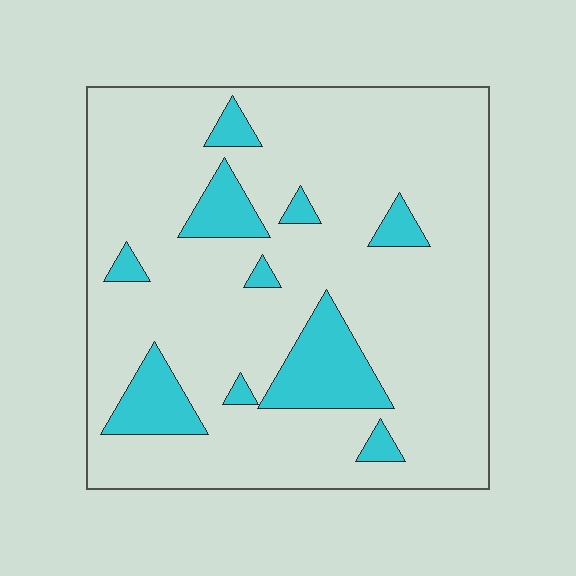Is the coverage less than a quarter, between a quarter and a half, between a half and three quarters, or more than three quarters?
Less than a quarter.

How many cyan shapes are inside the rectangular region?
10.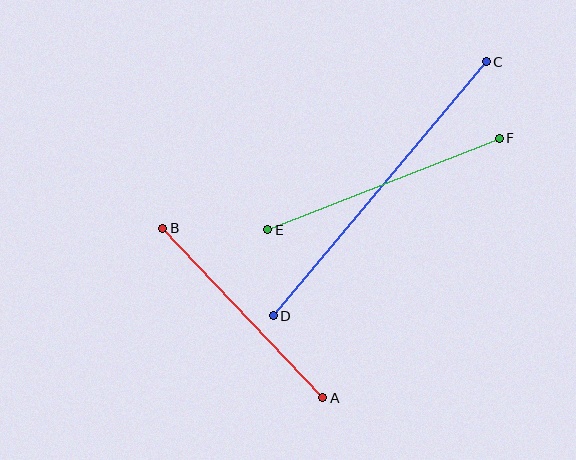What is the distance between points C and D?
The distance is approximately 332 pixels.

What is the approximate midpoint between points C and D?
The midpoint is at approximately (380, 189) pixels.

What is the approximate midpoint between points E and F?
The midpoint is at approximately (383, 184) pixels.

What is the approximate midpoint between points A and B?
The midpoint is at approximately (243, 313) pixels.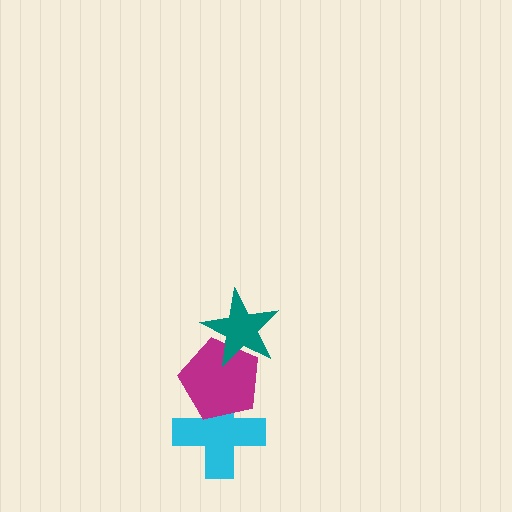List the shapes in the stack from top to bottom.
From top to bottom: the teal star, the magenta pentagon, the cyan cross.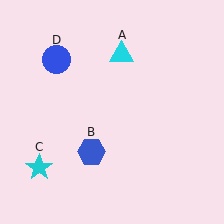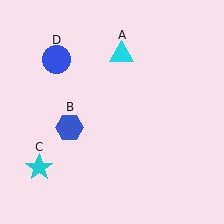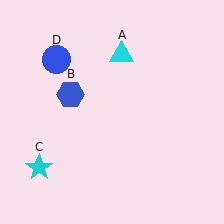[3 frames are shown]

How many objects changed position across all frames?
1 object changed position: blue hexagon (object B).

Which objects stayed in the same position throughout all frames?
Cyan triangle (object A) and cyan star (object C) and blue circle (object D) remained stationary.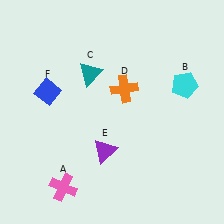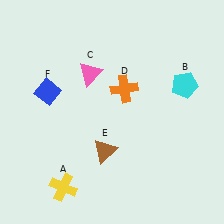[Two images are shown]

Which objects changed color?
A changed from pink to yellow. C changed from teal to pink. E changed from purple to brown.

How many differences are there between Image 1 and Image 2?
There are 3 differences between the two images.